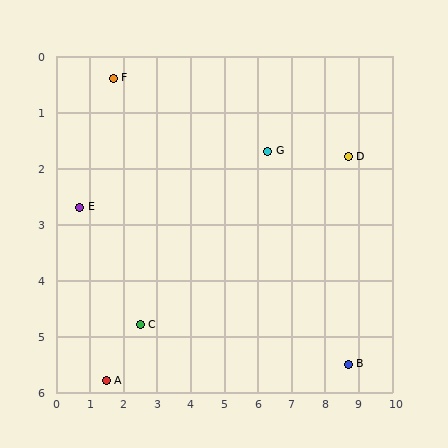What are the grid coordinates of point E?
Point E is at approximately (0.7, 2.7).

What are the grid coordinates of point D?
Point D is at approximately (8.7, 1.8).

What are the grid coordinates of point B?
Point B is at approximately (8.7, 5.5).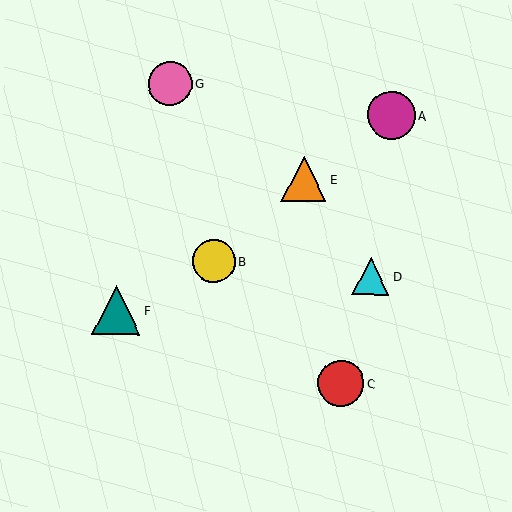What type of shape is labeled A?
Shape A is a magenta circle.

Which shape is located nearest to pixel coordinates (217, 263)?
The yellow circle (labeled B) at (214, 261) is nearest to that location.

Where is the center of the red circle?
The center of the red circle is at (341, 384).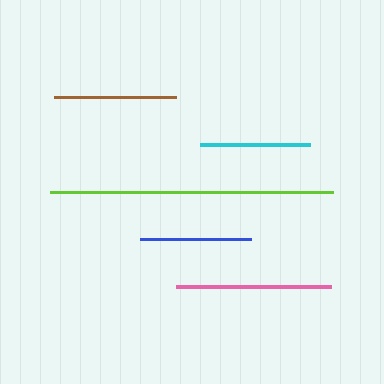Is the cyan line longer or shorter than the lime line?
The lime line is longer than the cyan line.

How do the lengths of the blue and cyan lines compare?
The blue and cyan lines are approximately the same length.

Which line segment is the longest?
The lime line is the longest at approximately 284 pixels.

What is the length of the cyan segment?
The cyan segment is approximately 110 pixels long.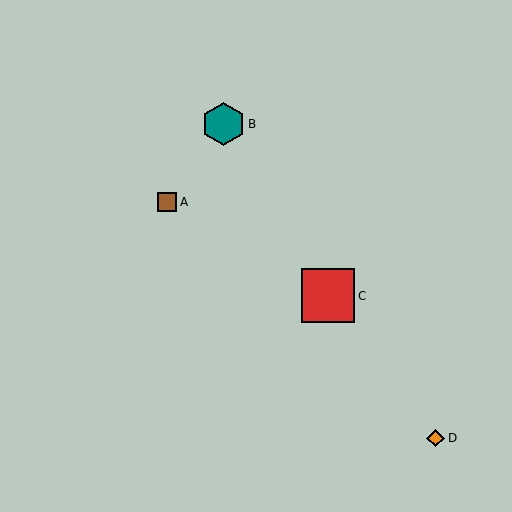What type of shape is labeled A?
Shape A is a brown square.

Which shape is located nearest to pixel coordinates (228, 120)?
The teal hexagon (labeled B) at (224, 124) is nearest to that location.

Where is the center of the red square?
The center of the red square is at (328, 296).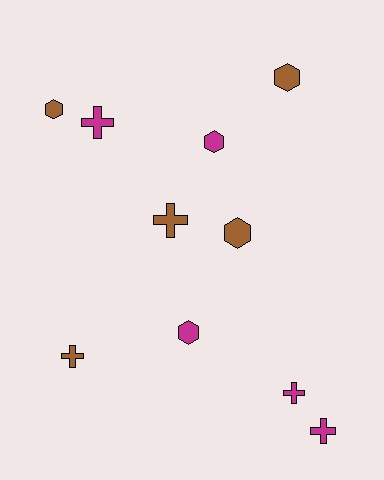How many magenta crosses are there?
There are 3 magenta crosses.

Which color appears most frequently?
Brown, with 5 objects.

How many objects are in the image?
There are 10 objects.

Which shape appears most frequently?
Cross, with 5 objects.